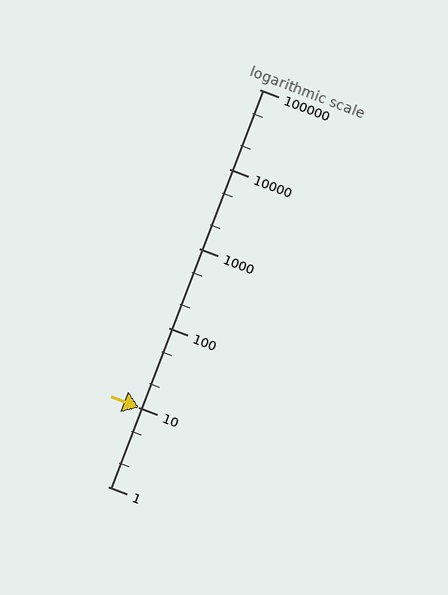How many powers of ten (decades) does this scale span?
The scale spans 5 decades, from 1 to 100000.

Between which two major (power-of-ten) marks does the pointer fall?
The pointer is between 10 and 100.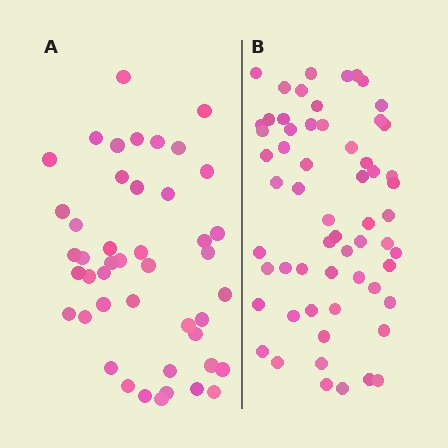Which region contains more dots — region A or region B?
Region B (the right region) has more dots.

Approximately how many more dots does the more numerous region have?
Region B has approximately 15 more dots than region A.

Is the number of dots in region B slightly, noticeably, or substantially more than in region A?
Region B has noticeably more, but not dramatically so. The ratio is roughly 1.3 to 1.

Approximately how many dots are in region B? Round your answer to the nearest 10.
About 60 dots.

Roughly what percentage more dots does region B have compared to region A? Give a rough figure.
About 35% more.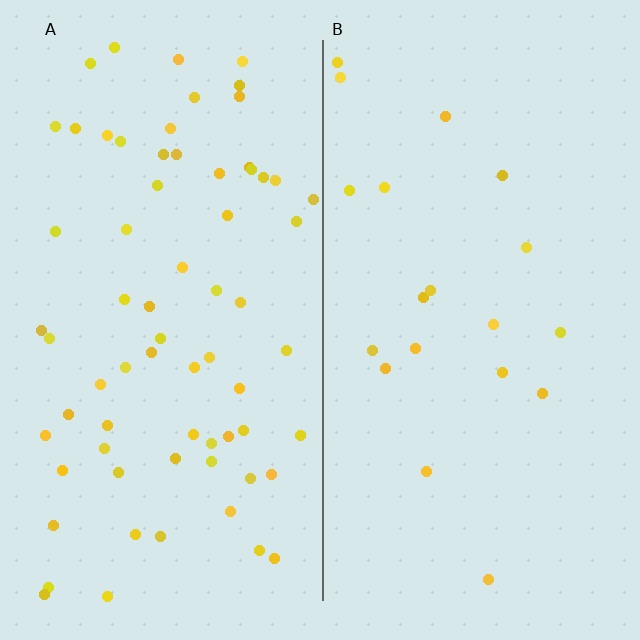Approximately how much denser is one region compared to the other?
Approximately 3.5× — region A over region B.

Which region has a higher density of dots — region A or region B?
A (the left).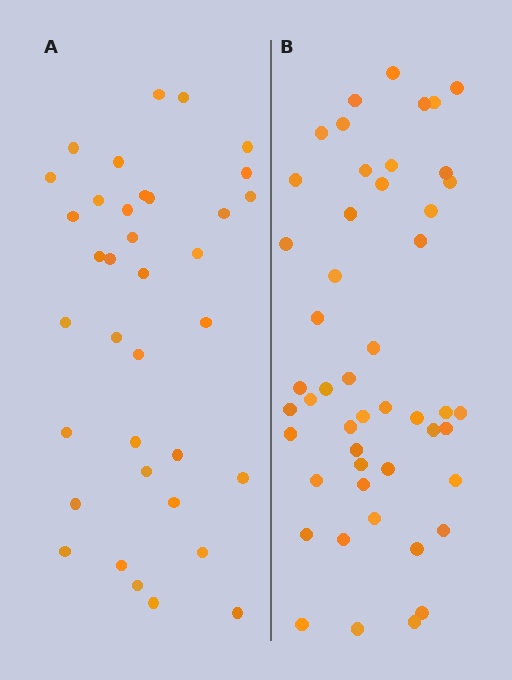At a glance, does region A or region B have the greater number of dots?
Region B (the right region) has more dots.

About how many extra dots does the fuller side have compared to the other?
Region B has approximately 15 more dots than region A.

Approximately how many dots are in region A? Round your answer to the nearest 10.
About 40 dots. (The exact count is 36, which rounds to 40.)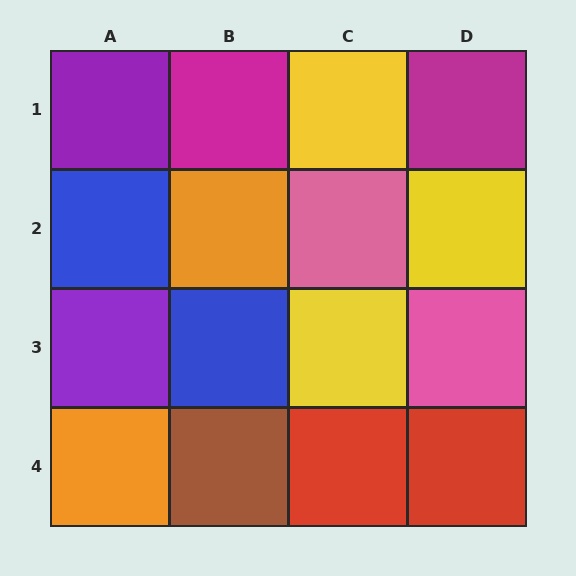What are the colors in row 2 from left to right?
Blue, orange, pink, yellow.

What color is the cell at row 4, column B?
Brown.